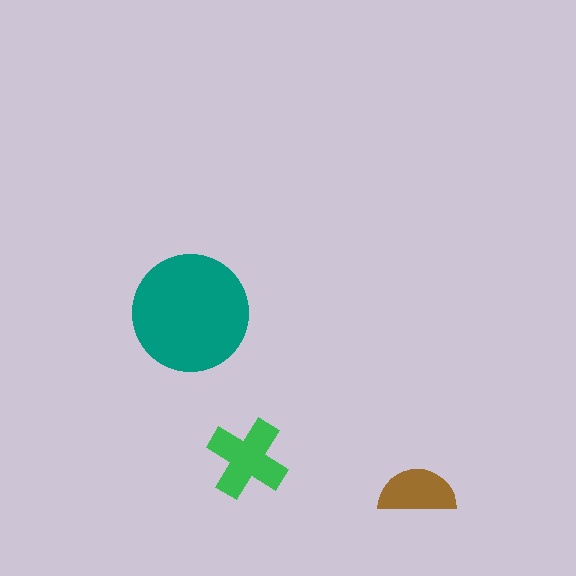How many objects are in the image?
There are 3 objects in the image.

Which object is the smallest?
The brown semicircle.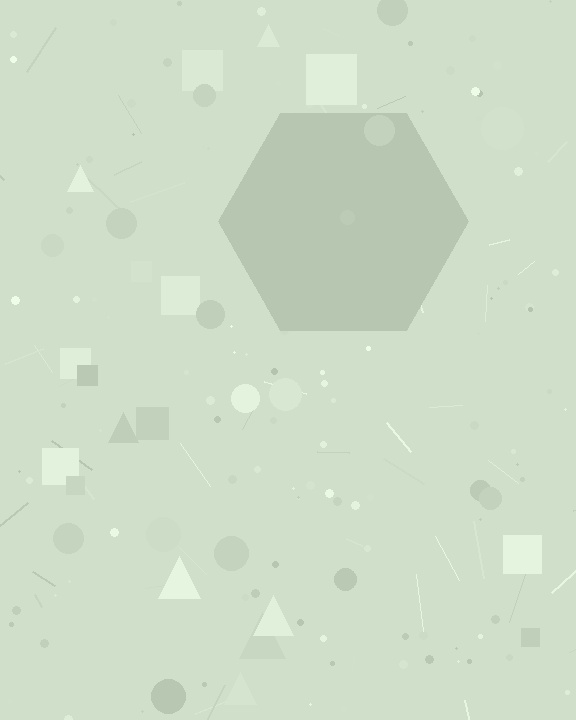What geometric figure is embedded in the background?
A hexagon is embedded in the background.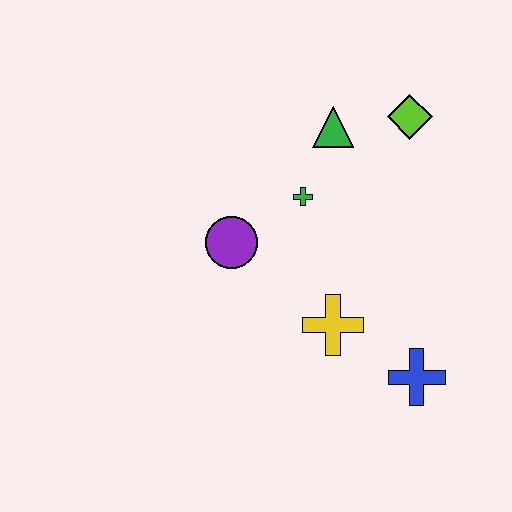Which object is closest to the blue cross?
The yellow cross is closest to the blue cross.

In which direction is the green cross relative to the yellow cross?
The green cross is above the yellow cross.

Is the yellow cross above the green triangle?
No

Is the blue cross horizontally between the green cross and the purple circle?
No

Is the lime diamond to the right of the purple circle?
Yes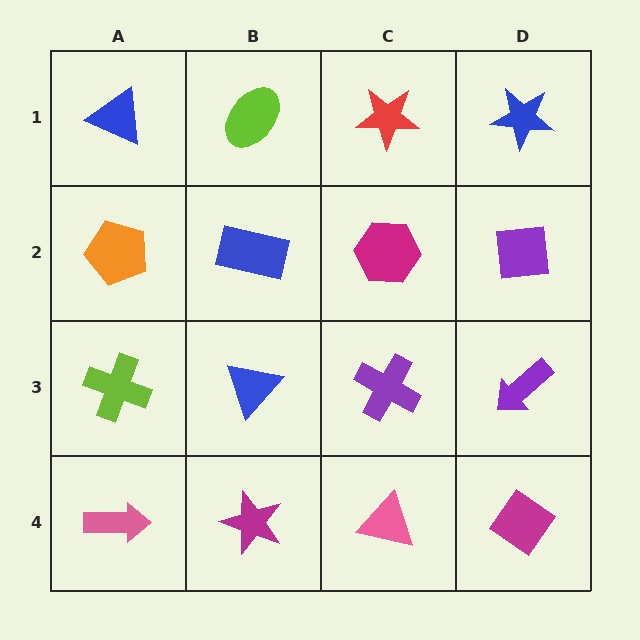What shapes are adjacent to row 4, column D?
A purple arrow (row 3, column D), a pink triangle (row 4, column C).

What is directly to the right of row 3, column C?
A purple arrow.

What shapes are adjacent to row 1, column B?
A blue rectangle (row 2, column B), a blue triangle (row 1, column A), a red star (row 1, column C).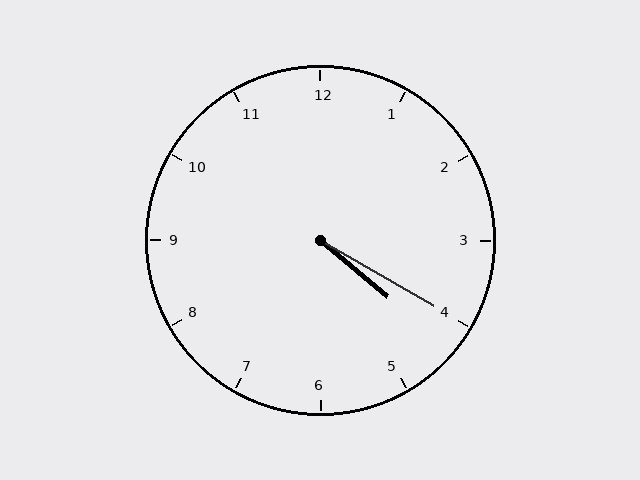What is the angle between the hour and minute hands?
Approximately 10 degrees.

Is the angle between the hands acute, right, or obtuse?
It is acute.